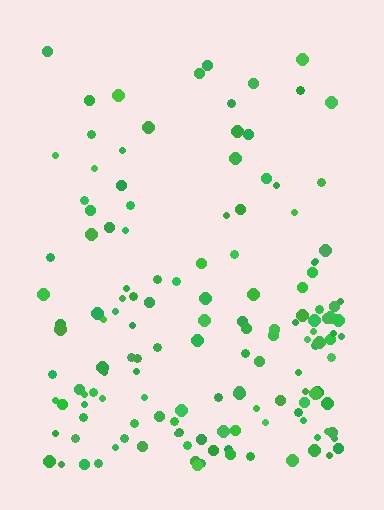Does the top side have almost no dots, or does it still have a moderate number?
Still a moderate number, just noticeably fewer than the bottom.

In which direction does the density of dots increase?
From top to bottom, with the bottom side densest.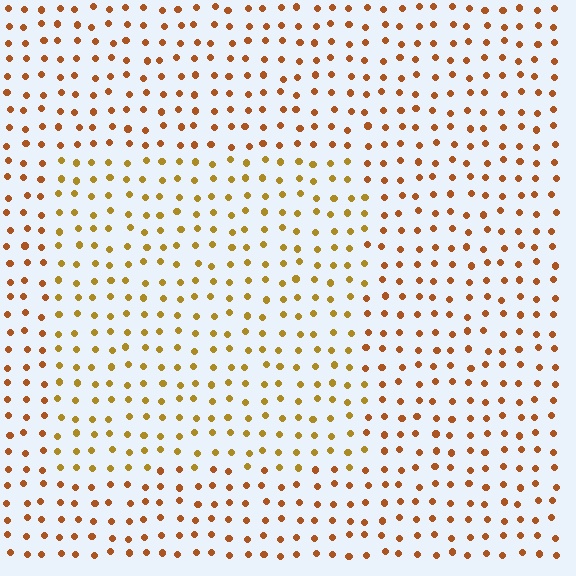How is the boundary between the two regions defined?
The boundary is defined purely by a slight shift in hue (about 24 degrees). Spacing, size, and orientation are identical on both sides.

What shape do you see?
I see a rectangle.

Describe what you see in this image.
The image is filled with small brown elements in a uniform arrangement. A rectangle-shaped region is visible where the elements are tinted to a slightly different hue, forming a subtle color boundary.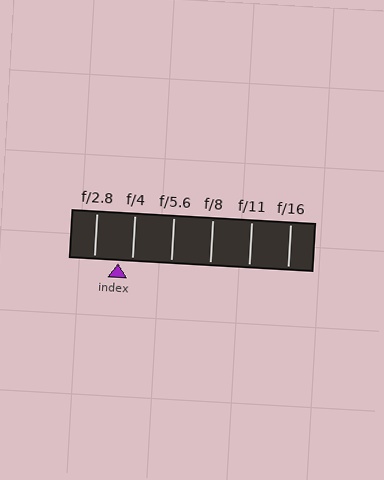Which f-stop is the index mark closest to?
The index mark is closest to f/4.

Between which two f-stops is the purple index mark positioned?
The index mark is between f/2.8 and f/4.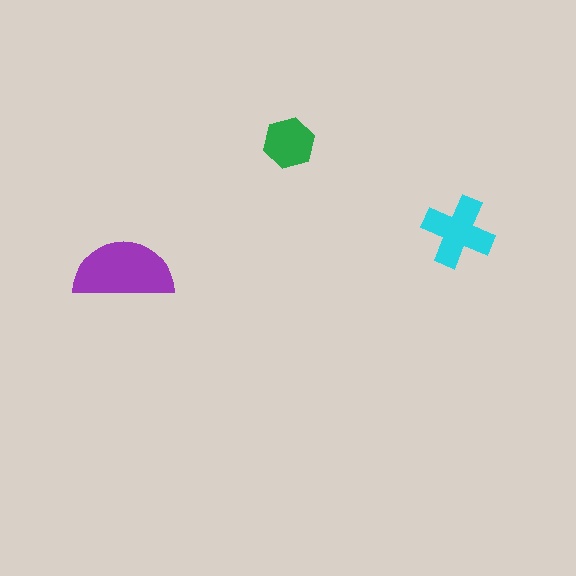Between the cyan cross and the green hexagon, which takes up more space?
The cyan cross.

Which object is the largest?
The purple semicircle.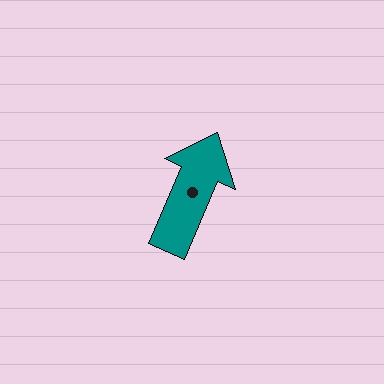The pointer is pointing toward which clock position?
Roughly 1 o'clock.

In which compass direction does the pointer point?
Northeast.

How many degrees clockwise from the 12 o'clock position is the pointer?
Approximately 23 degrees.